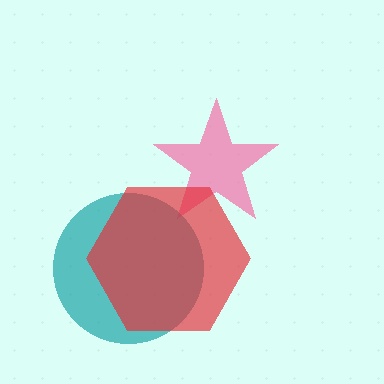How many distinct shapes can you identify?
There are 3 distinct shapes: a pink star, a teal circle, a red hexagon.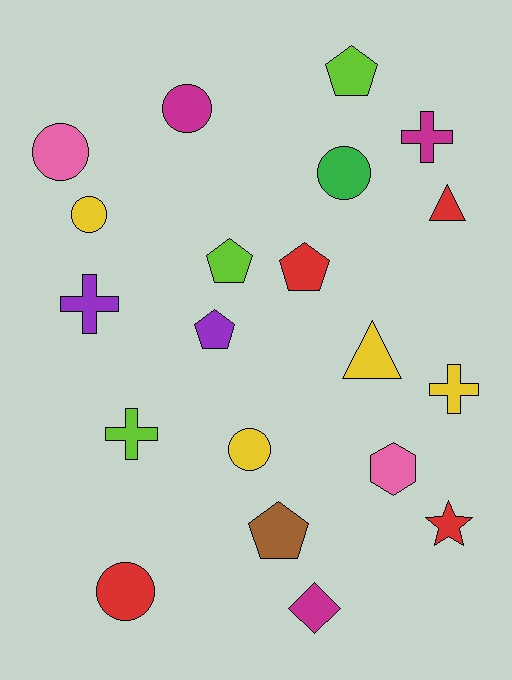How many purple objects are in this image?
There are 2 purple objects.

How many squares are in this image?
There are no squares.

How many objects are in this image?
There are 20 objects.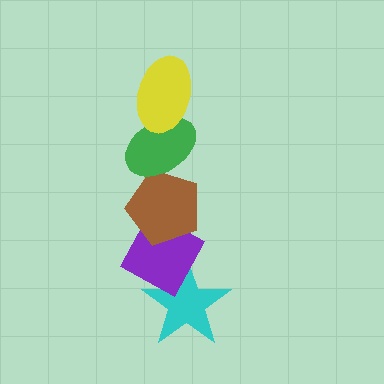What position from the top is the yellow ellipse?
The yellow ellipse is 1st from the top.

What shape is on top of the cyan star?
The purple diamond is on top of the cyan star.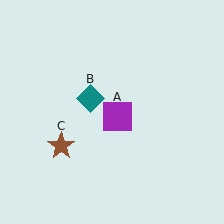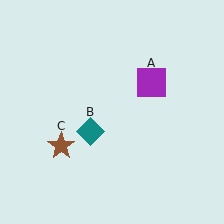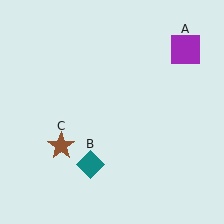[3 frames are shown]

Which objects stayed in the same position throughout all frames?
Brown star (object C) remained stationary.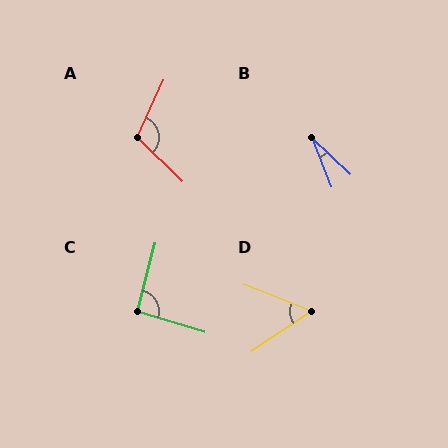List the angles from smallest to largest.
B (25°), D (55°), C (93°), A (110°).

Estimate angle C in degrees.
Approximately 93 degrees.